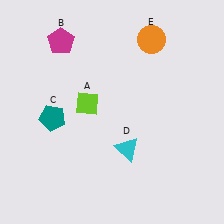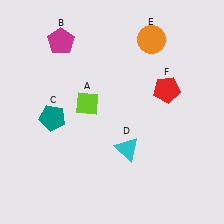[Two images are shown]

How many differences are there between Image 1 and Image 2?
There is 1 difference between the two images.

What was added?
A red pentagon (F) was added in Image 2.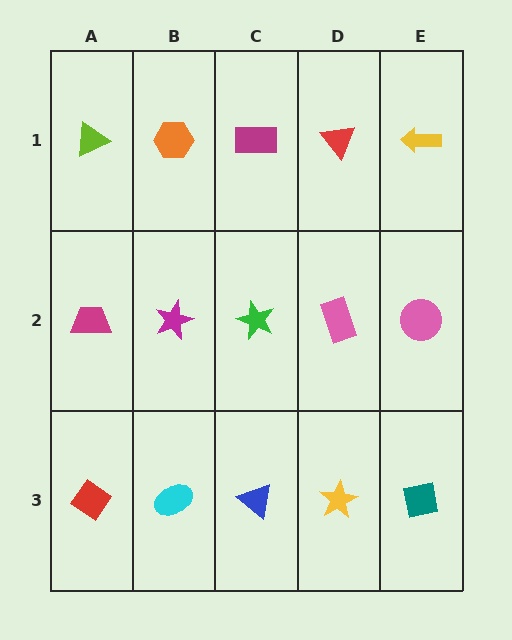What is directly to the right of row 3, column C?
A yellow star.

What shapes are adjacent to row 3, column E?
A pink circle (row 2, column E), a yellow star (row 3, column D).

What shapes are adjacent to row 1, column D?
A pink rectangle (row 2, column D), a magenta rectangle (row 1, column C), a yellow arrow (row 1, column E).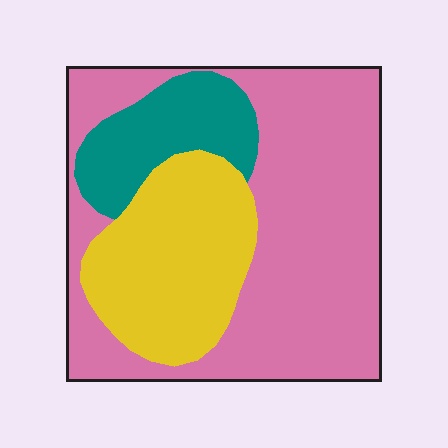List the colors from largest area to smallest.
From largest to smallest: pink, yellow, teal.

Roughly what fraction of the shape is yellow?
Yellow takes up about one quarter (1/4) of the shape.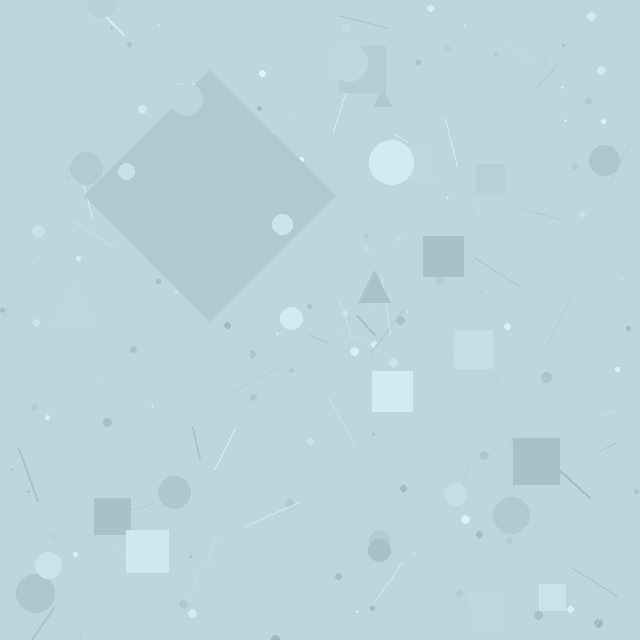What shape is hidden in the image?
A diamond is hidden in the image.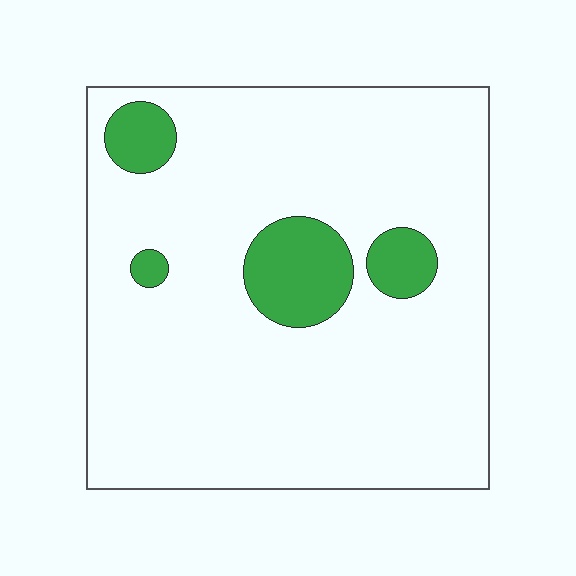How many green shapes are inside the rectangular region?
4.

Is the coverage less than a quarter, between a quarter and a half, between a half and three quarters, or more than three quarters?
Less than a quarter.